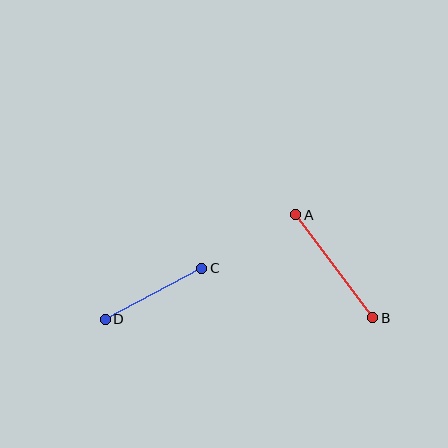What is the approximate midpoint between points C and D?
The midpoint is at approximately (153, 294) pixels.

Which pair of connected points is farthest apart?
Points A and B are farthest apart.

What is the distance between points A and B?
The distance is approximately 129 pixels.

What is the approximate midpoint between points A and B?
The midpoint is at approximately (334, 266) pixels.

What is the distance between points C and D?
The distance is approximately 109 pixels.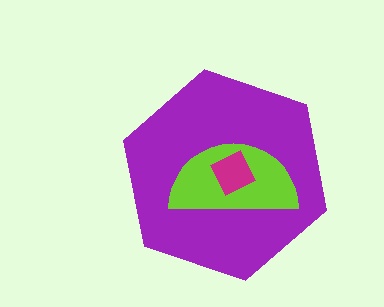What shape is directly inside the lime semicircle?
The magenta diamond.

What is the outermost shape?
The purple hexagon.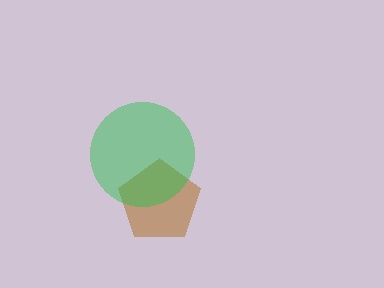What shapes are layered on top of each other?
The layered shapes are: a brown pentagon, a green circle.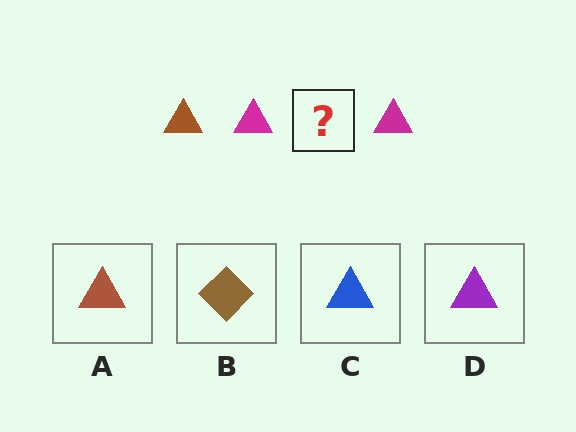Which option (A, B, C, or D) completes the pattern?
A.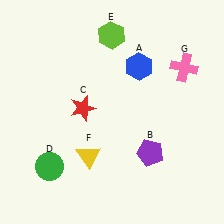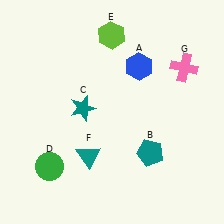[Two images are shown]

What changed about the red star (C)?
In Image 1, C is red. In Image 2, it changed to teal.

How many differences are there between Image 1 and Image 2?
There are 3 differences between the two images.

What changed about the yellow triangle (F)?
In Image 1, F is yellow. In Image 2, it changed to teal.